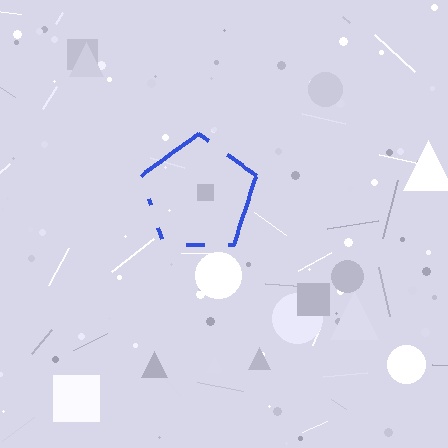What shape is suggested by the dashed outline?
The dashed outline suggests a pentagon.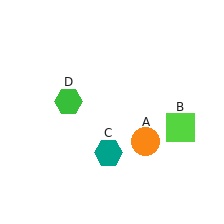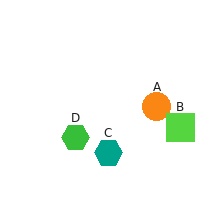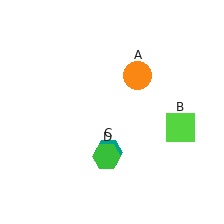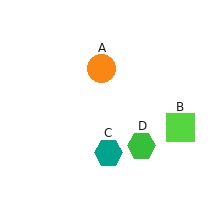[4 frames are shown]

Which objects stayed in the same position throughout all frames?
Lime square (object B) and teal hexagon (object C) remained stationary.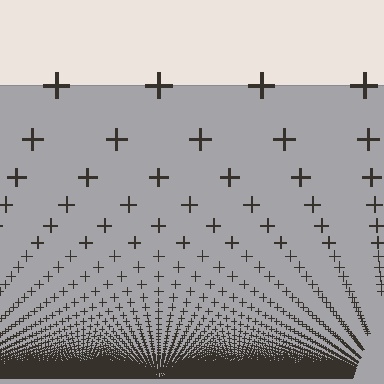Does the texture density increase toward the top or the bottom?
Density increases toward the bottom.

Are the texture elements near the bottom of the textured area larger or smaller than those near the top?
Smaller. The gradient is inverted — elements near the bottom are smaller and denser.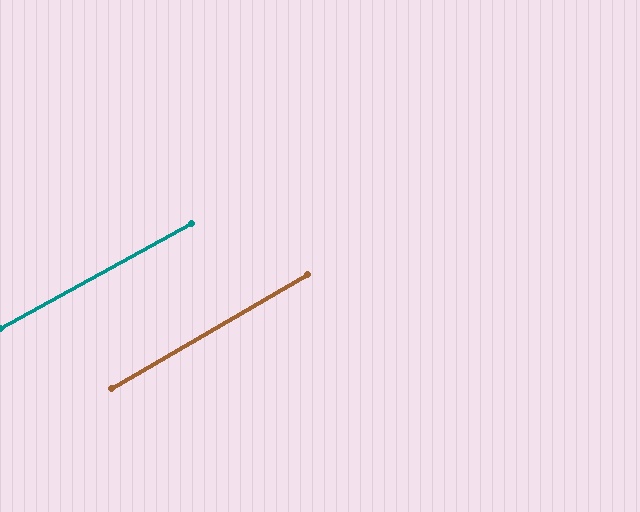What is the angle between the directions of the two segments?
Approximately 2 degrees.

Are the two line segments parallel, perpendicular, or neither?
Parallel — their directions differ by only 1.6°.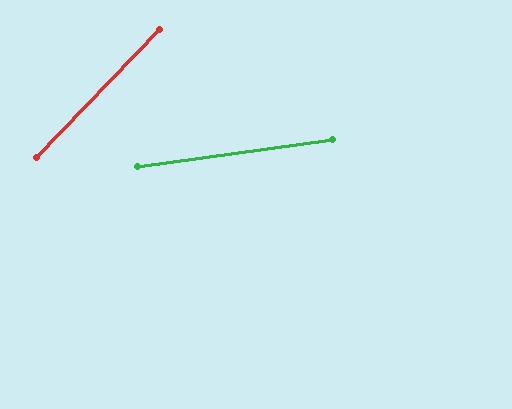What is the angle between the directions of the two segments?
Approximately 38 degrees.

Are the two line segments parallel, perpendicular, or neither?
Neither parallel nor perpendicular — they differ by about 38°.